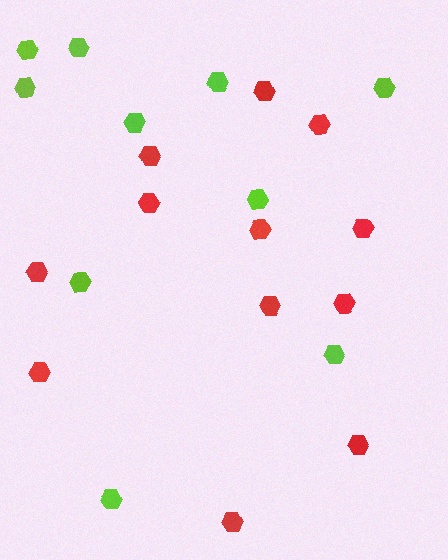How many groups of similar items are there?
There are 2 groups: one group of red hexagons (12) and one group of lime hexagons (10).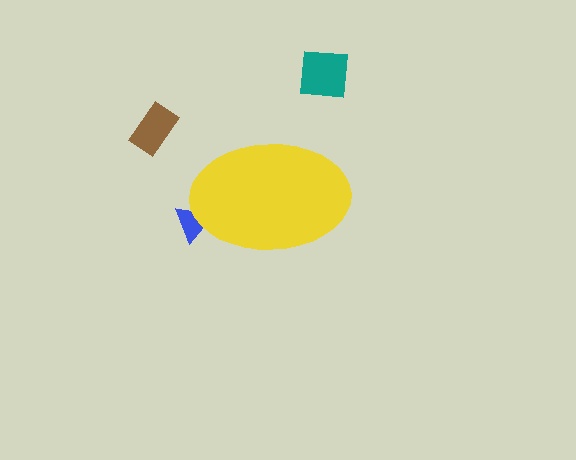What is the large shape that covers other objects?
A yellow ellipse.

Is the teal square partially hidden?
No, the teal square is fully visible.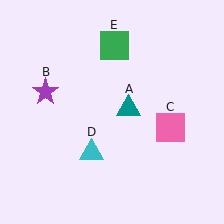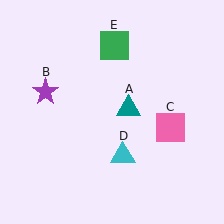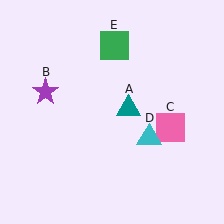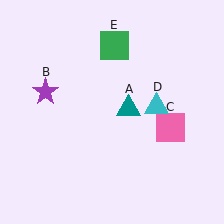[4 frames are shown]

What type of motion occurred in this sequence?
The cyan triangle (object D) rotated counterclockwise around the center of the scene.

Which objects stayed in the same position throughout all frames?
Teal triangle (object A) and purple star (object B) and pink square (object C) and green square (object E) remained stationary.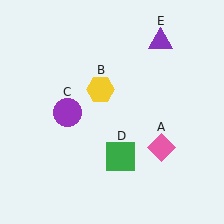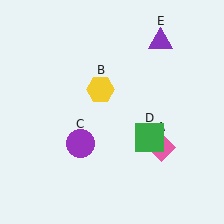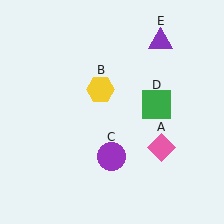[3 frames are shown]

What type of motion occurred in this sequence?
The purple circle (object C), green square (object D) rotated counterclockwise around the center of the scene.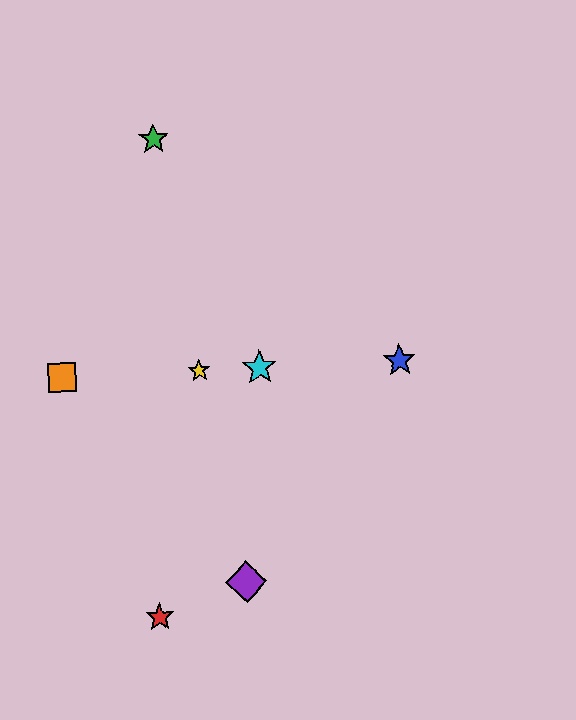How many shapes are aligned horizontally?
4 shapes (the blue star, the yellow star, the orange square, the cyan star) are aligned horizontally.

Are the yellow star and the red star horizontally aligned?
No, the yellow star is at y≈371 and the red star is at y≈617.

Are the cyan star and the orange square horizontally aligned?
Yes, both are at y≈368.